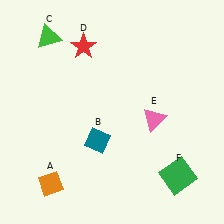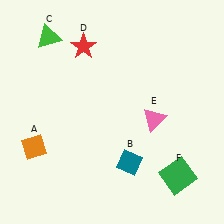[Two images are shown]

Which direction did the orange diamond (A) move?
The orange diamond (A) moved up.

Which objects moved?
The objects that moved are: the orange diamond (A), the teal diamond (B).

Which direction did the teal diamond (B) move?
The teal diamond (B) moved right.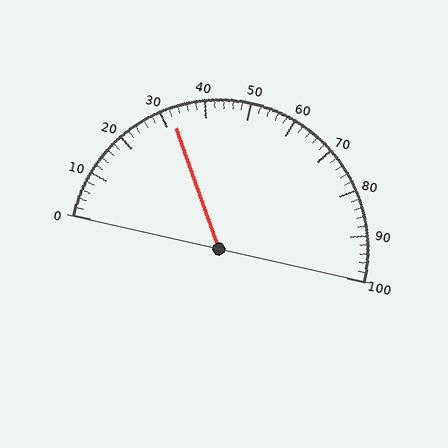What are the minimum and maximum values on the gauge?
The gauge ranges from 0 to 100.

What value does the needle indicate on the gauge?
The needle indicates approximately 32.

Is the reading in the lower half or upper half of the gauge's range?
The reading is in the lower half of the range (0 to 100).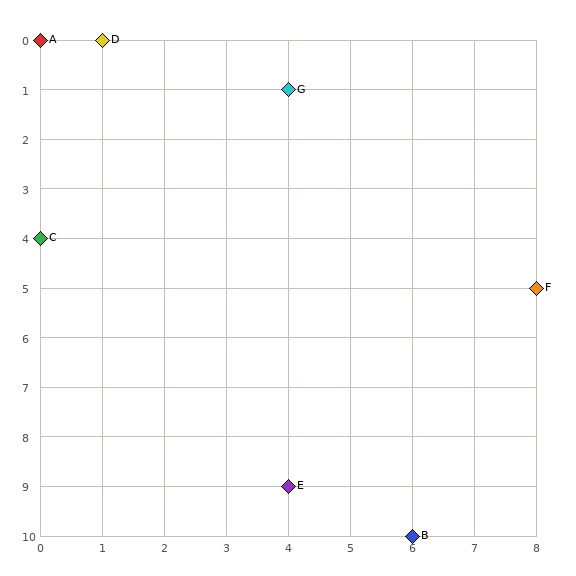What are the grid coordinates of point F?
Point F is at grid coordinates (8, 5).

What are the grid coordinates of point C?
Point C is at grid coordinates (0, 4).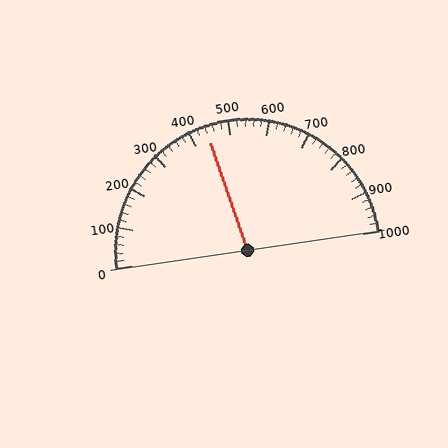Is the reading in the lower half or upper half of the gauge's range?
The reading is in the lower half of the range (0 to 1000).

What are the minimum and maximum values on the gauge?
The gauge ranges from 0 to 1000.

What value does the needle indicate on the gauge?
The needle indicates approximately 440.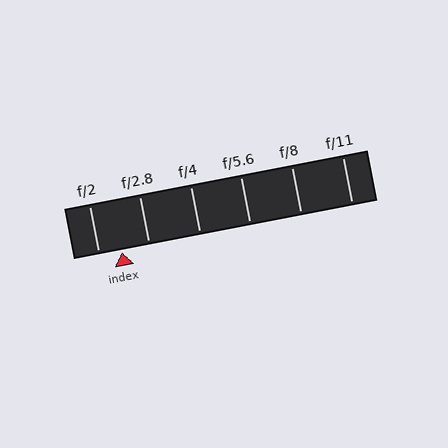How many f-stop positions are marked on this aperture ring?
There are 6 f-stop positions marked.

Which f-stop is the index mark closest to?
The index mark is closest to f/2.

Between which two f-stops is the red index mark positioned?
The index mark is between f/2 and f/2.8.